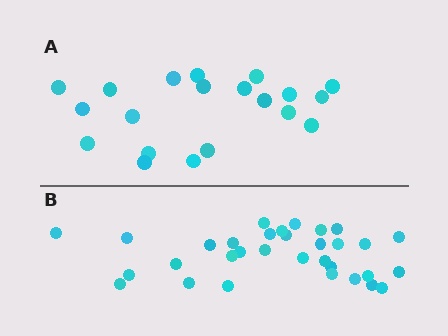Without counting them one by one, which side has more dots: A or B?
Region B (the bottom region) has more dots.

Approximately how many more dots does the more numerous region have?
Region B has roughly 12 or so more dots than region A.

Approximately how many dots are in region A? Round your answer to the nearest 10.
About 20 dots.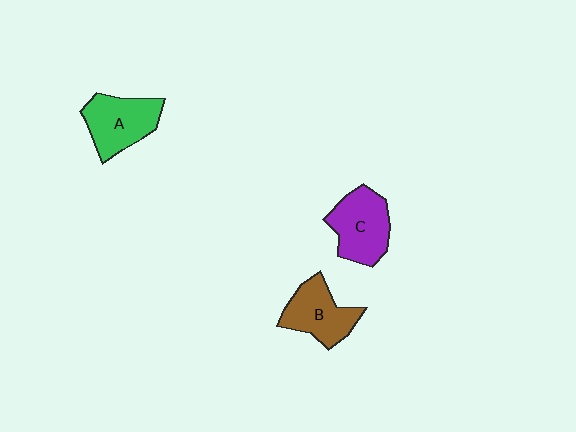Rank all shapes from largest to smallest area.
From largest to smallest: C (purple), A (green), B (brown).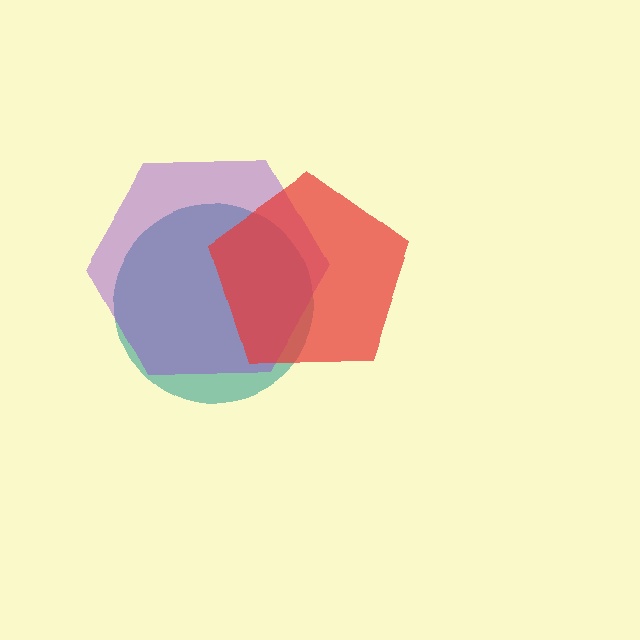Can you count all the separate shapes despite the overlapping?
Yes, there are 3 separate shapes.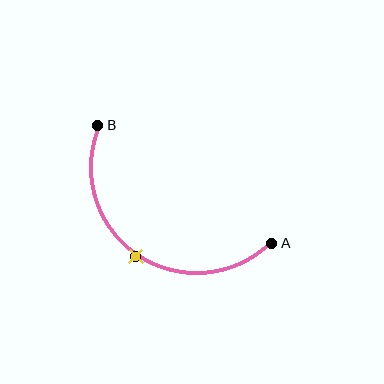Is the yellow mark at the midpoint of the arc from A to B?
Yes. The yellow mark lies on the arc at equal arc-length from both A and B — it is the arc midpoint.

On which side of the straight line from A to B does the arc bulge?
The arc bulges below and to the left of the straight line connecting A and B.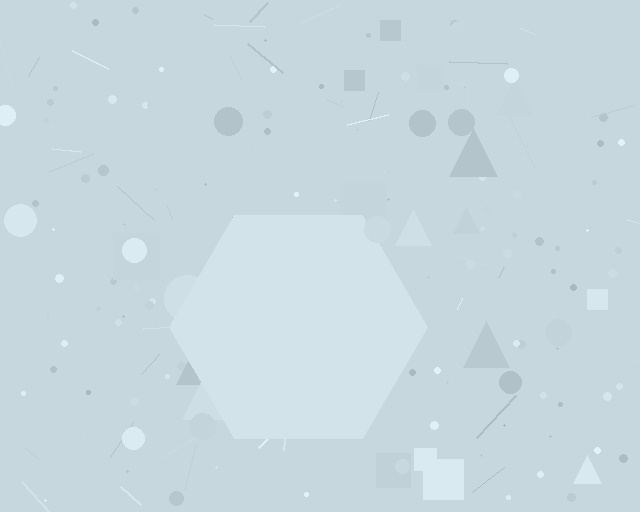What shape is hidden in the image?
A hexagon is hidden in the image.